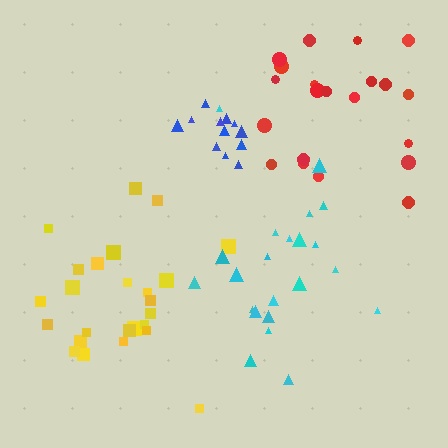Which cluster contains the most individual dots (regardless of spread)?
Yellow (25).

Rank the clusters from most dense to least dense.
blue, yellow, red, cyan.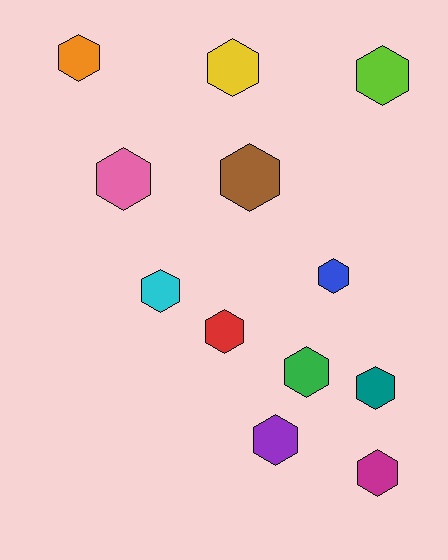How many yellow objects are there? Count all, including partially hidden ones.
There is 1 yellow object.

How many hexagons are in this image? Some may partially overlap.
There are 12 hexagons.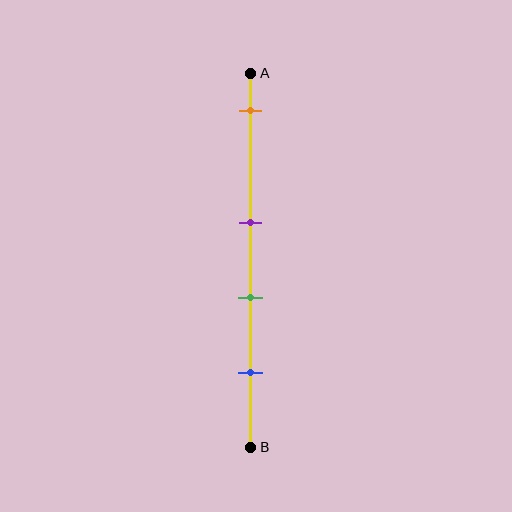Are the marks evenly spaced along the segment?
No, the marks are not evenly spaced.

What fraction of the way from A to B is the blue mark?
The blue mark is approximately 80% (0.8) of the way from A to B.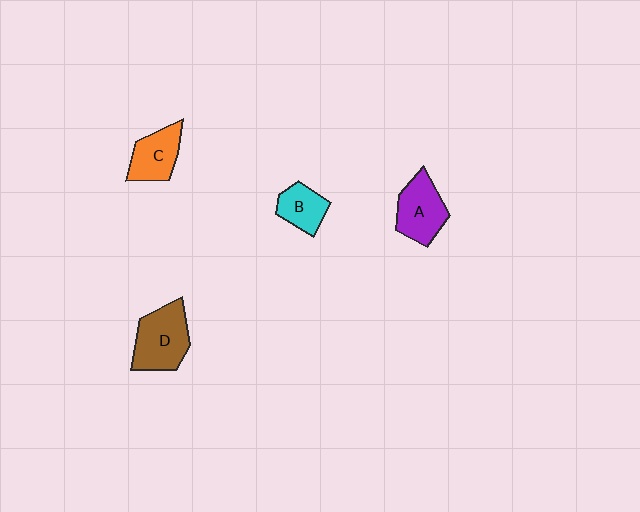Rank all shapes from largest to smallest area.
From largest to smallest: D (brown), A (purple), C (orange), B (cyan).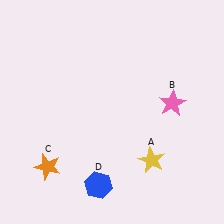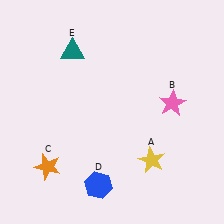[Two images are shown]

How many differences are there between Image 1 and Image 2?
There is 1 difference between the two images.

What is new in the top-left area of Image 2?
A teal triangle (E) was added in the top-left area of Image 2.